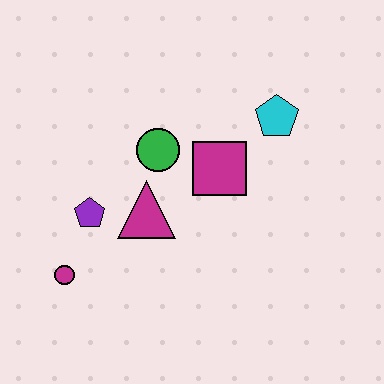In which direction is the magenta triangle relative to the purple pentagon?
The magenta triangle is to the right of the purple pentagon.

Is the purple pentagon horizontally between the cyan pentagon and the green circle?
No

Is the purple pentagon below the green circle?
Yes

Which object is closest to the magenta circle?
The purple pentagon is closest to the magenta circle.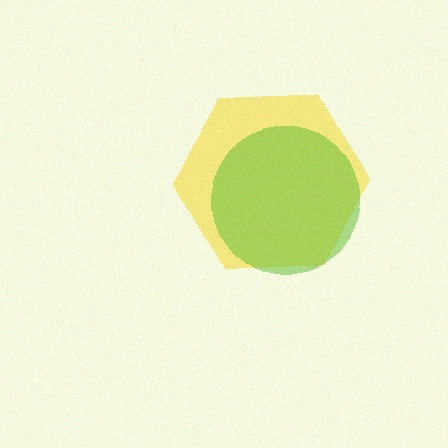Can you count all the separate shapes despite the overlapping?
Yes, there are 2 separate shapes.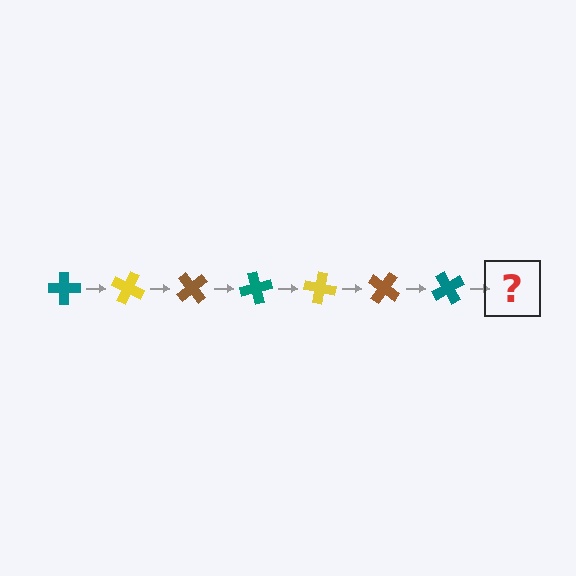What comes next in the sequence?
The next element should be a yellow cross, rotated 175 degrees from the start.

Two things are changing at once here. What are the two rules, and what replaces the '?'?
The two rules are that it rotates 25 degrees each step and the color cycles through teal, yellow, and brown. The '?' should be a yellow cross, rotated 175 degrees from the start.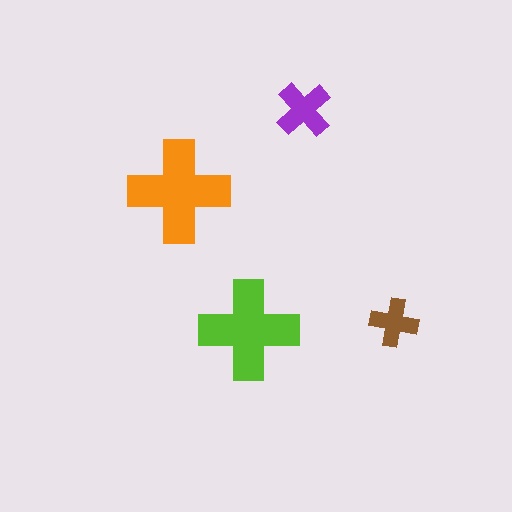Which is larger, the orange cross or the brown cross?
The orange one.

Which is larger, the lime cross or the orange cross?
The orange one.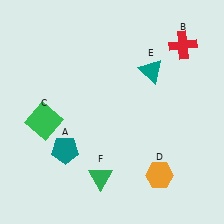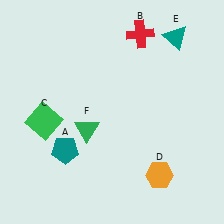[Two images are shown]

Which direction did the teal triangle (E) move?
The teal triangle (E) moved up.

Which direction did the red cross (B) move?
The red cross (B) moved left.